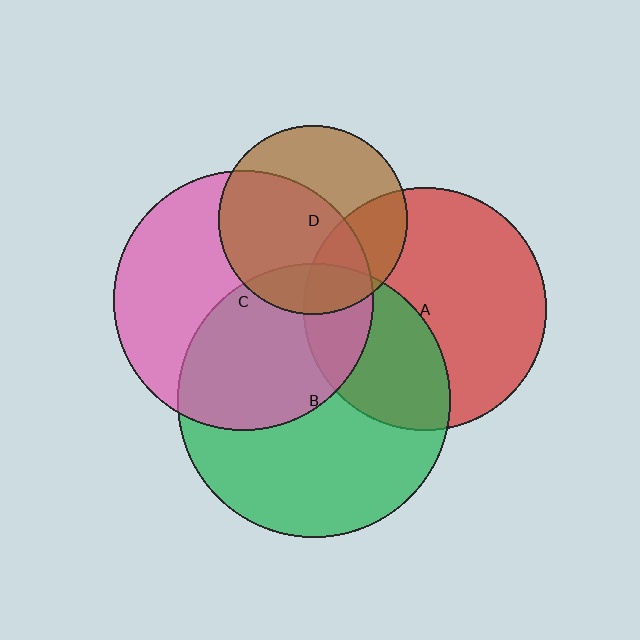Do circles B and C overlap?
Yes.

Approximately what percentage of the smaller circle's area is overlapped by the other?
Approximately 45%.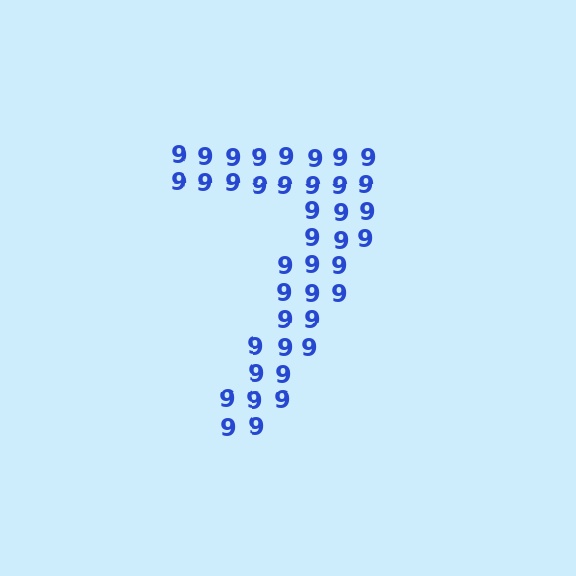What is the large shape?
The large shape is the digit 7.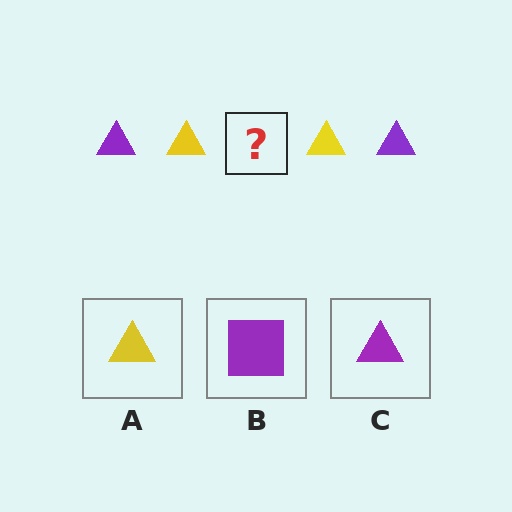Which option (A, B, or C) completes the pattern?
C.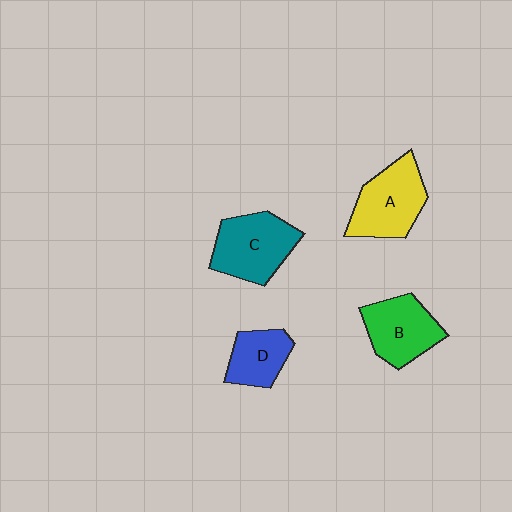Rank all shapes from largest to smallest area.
From largest to smallest: C (teal), A (yellow), B (green), D (blue).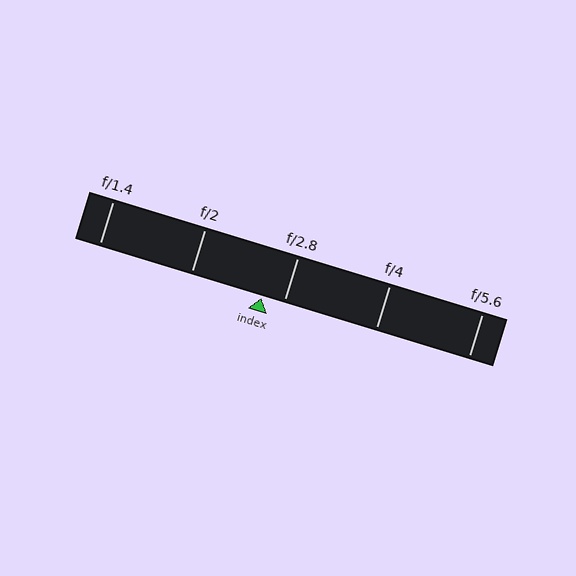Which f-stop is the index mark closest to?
The index mark is closest to f/2.8.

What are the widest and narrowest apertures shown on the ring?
The widest aperture shown is f/1.4 and the narrowest is f/5.6.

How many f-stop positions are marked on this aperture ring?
There are 5 f-stop positions marked.